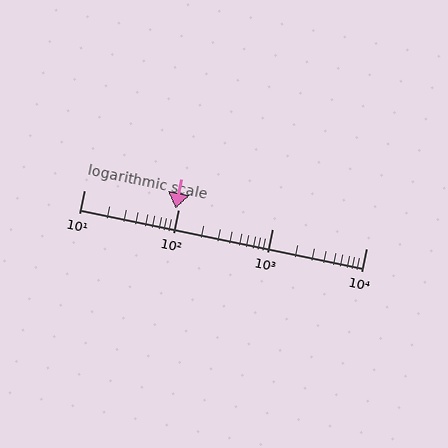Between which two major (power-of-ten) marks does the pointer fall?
The pointer is between 10 and 100.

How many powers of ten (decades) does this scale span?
The scale spans 3 decades, from 10 to 10000.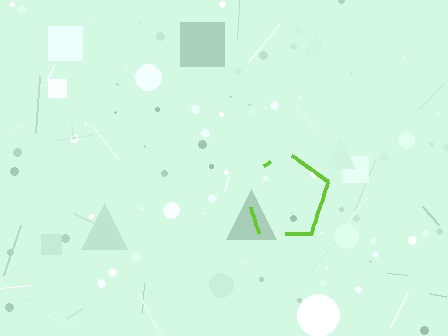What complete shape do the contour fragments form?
The contour fragments form a pentagon.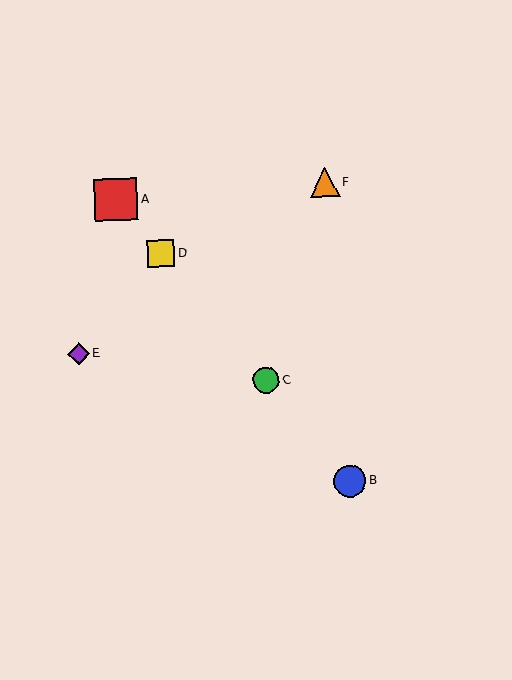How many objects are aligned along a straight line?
4 objects (A, B, C, D) are aligned along a straight line.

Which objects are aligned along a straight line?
Objects A, B, C, D are aligned along a straight line.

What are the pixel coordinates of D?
Object D is at (161, 254).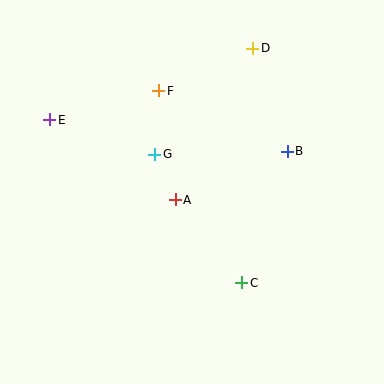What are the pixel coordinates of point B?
Point B is at (287, 151).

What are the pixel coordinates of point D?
Point D is at (253, 48).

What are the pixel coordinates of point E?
Point E is at (50, 120).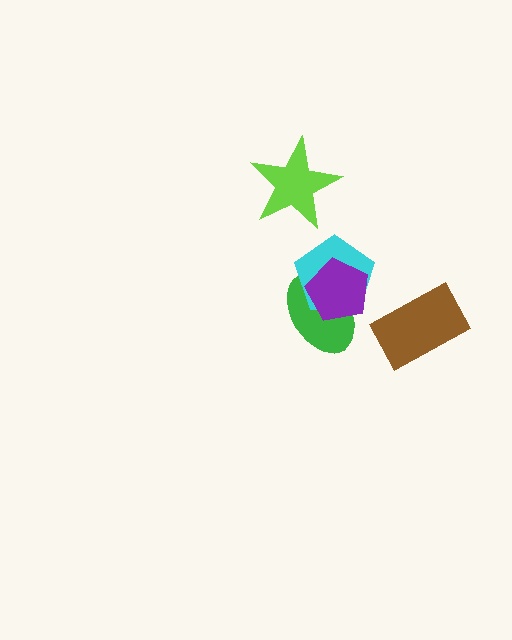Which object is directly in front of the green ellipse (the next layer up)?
The cyan pentagon is directly in front of the green ellipse.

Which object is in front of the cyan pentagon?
The purple pentagon is in front of the cyan pentagon.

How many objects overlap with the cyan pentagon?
2 objects overlap with the cyan pentagon.